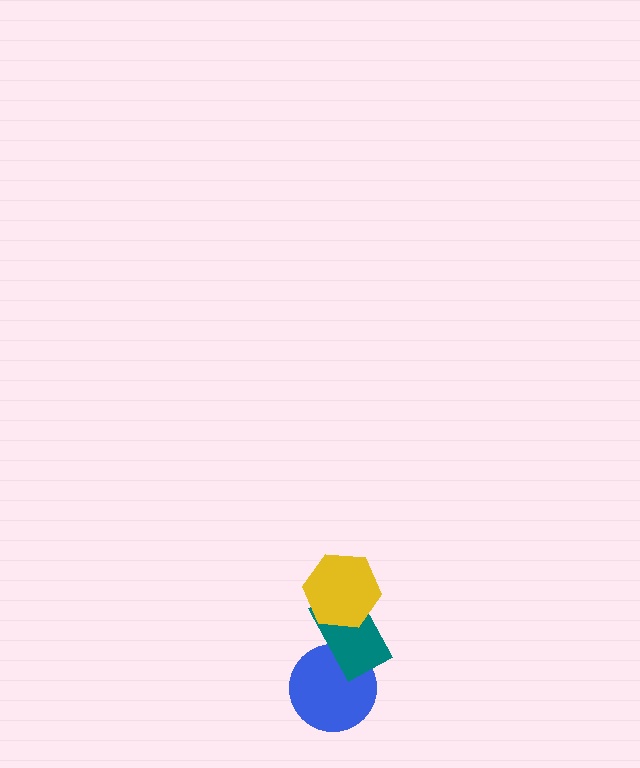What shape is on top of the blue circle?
The teal rectangle is on top of the blue circle.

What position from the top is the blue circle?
The blue circle is 3rd from the top.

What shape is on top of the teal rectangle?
The yellow hexagon is on top of the teal rectangle.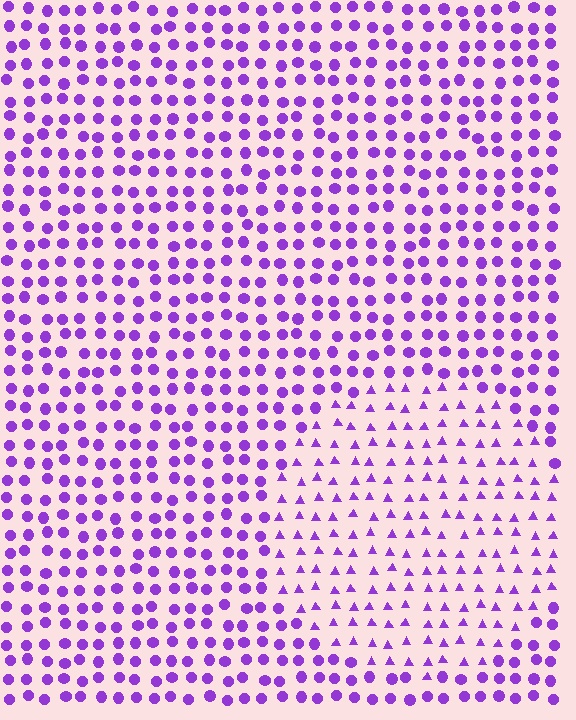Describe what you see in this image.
The image is filled with small purple elements arranged in a uniform grid. A circle-shaped region contains triangles, while the surrounding area contains circles. The boundary is defined purely by the change in element shape.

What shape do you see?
I see a circle.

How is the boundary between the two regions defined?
The boundary is defined by a change in element shape: triangles inside vs. circles outside. All elements share the same color and spacing.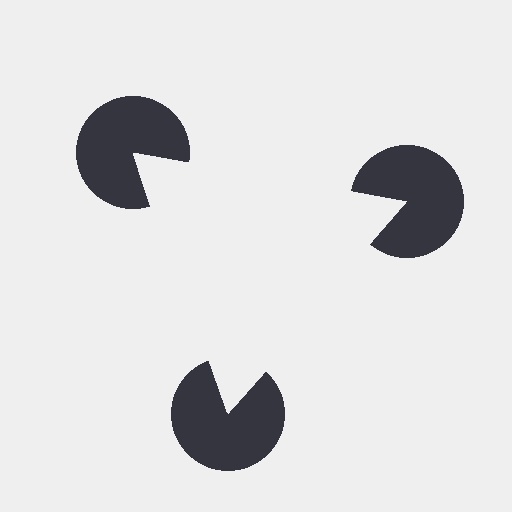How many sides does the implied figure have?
3 sides.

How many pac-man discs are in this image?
There are 3 — one at each vertex of the illusory triangle.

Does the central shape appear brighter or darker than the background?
It typically appears slightly brighter than the background, even though no actual brightness change is drawn.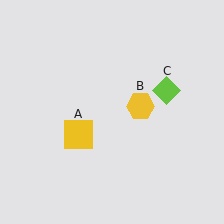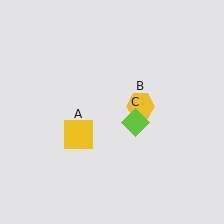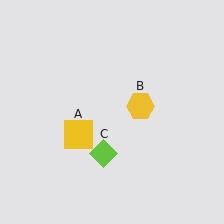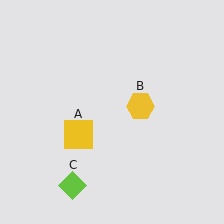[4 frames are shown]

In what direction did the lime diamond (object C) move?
The lime diamond (object C) moved down and to the left.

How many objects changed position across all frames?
1 object changed position: lime diamond (object C).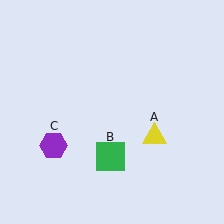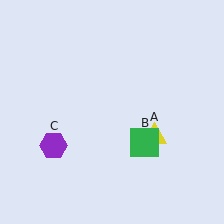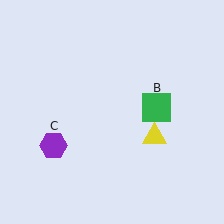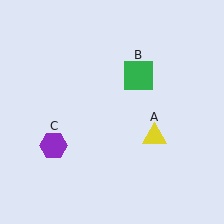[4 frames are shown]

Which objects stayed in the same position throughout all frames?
Yellow triangle (object A) and purple hexagon (object C) remained stationary.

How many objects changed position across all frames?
1 object changed position: green square (object B).